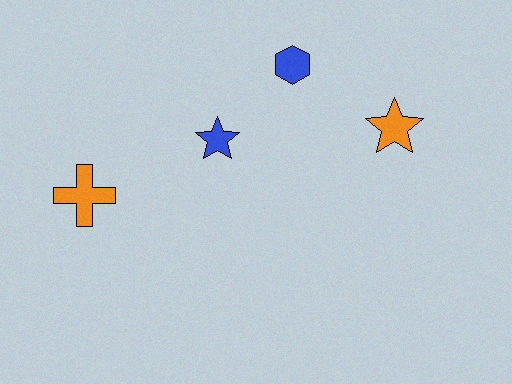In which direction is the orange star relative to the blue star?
The orange star is to the right of the blue star.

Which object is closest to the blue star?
The blue hexagon is closest to the blue star.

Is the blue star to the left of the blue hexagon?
Yes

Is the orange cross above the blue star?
No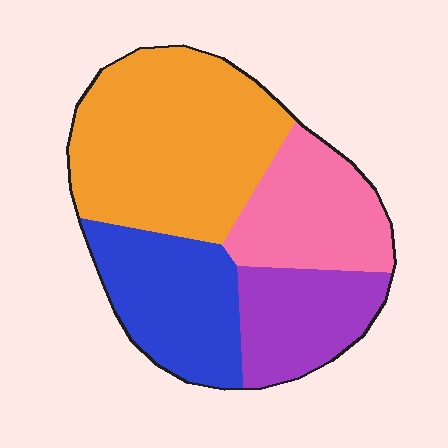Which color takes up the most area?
Orange, at roughly 40%.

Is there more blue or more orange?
Orange.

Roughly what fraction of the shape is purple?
Purple takes up about one sixth (1/6) of the shape.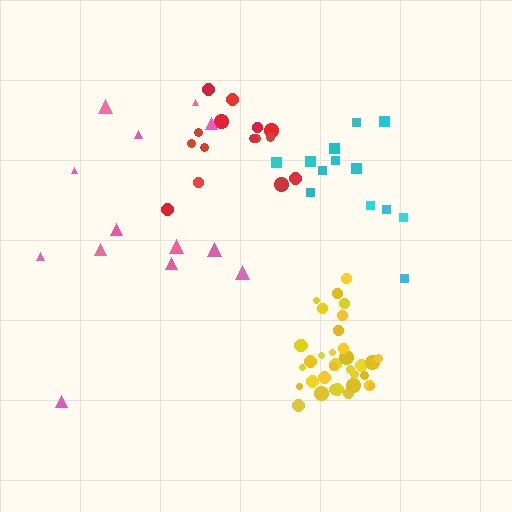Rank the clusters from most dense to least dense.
yellow, cyan, red, pink.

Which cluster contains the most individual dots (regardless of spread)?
Yellow (34).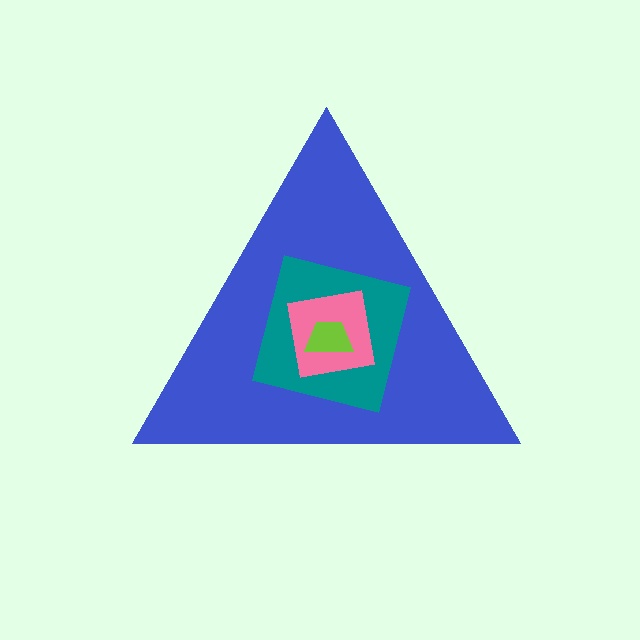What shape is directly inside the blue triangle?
The teal square.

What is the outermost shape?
The blue triangle.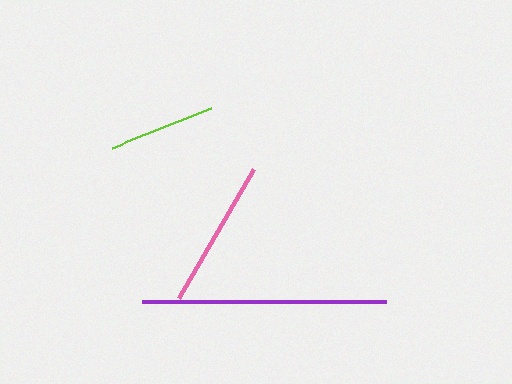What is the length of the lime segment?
The lime segment is approximately 106 pixels long.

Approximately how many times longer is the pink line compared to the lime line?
The pink line is approximately 1.4 times the length of the lime line.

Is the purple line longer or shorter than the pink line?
The purple line is longer than the pink line.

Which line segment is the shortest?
The lime line is the shortest at approximately 106 pixels.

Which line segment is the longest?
The purple line is the longest at approximately 243 pixels.